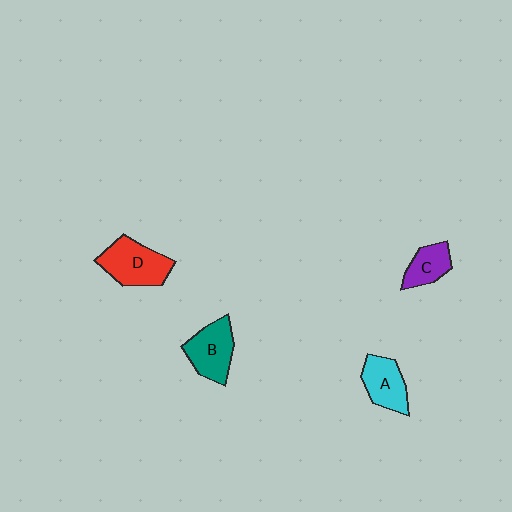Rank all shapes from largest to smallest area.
From largest to smallest: D (red), B (teal), A (cyan), C (purple).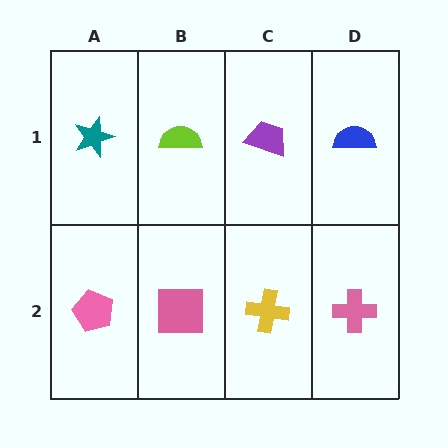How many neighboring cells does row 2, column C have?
3.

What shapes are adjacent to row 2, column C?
A purple trapezoid (row 1, column C), a pink square (row 2, column B), a pink cross (row 2, column D).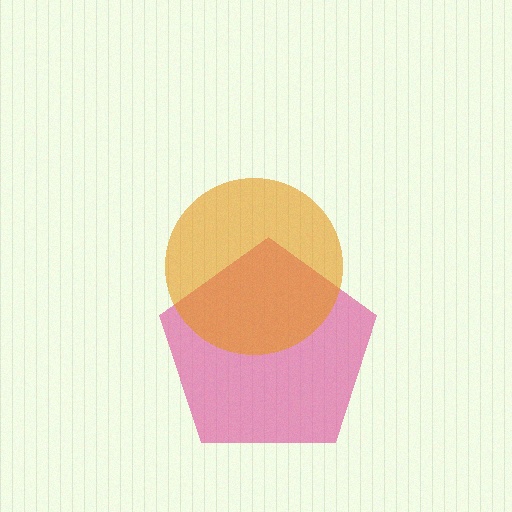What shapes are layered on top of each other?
The layered shapes are: a pink pentagon, an orange circle.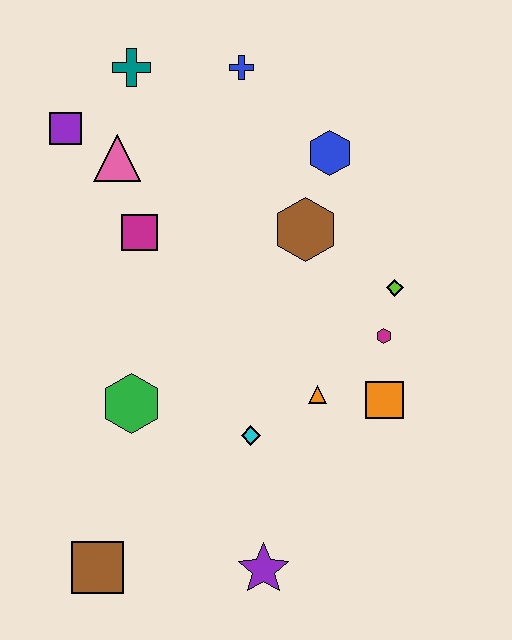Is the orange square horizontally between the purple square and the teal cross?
No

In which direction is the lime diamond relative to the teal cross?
The lime diamond is to the right of the teal cross.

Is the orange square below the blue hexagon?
Yes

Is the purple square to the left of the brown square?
Yes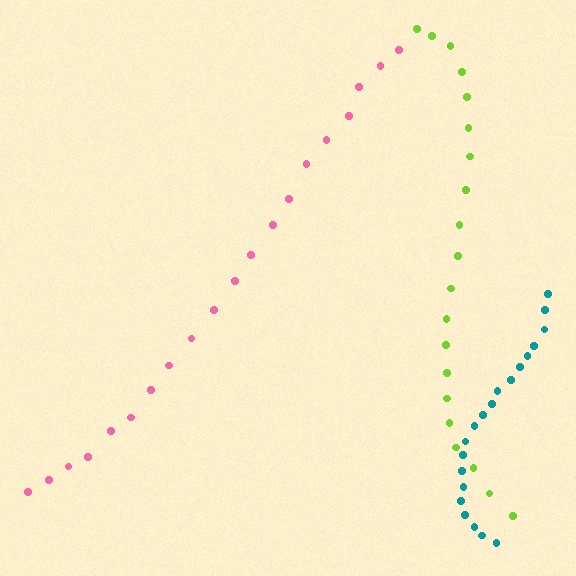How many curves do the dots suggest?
There are 3 distinct paths.